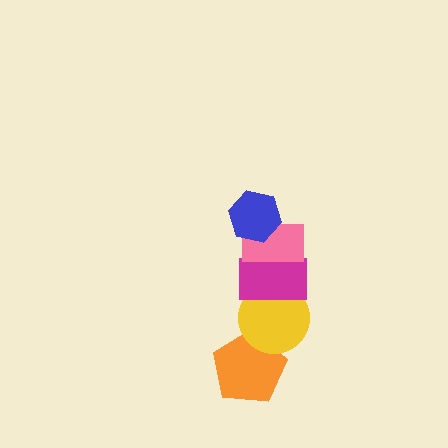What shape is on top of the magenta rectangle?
The pink rectangle is on top of the magenta rectangle.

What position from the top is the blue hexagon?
The blue hexagon is 1st from the top.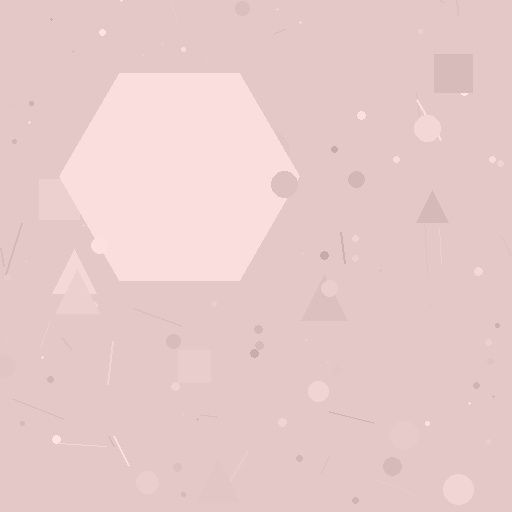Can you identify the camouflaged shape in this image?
The camouflaged shape is a hexagon.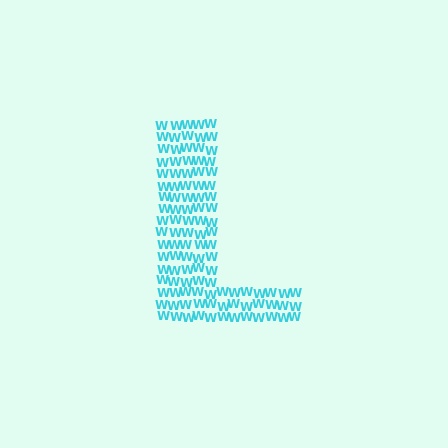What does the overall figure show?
The overall figure shows the letter L.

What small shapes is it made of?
It is made of small letter W's.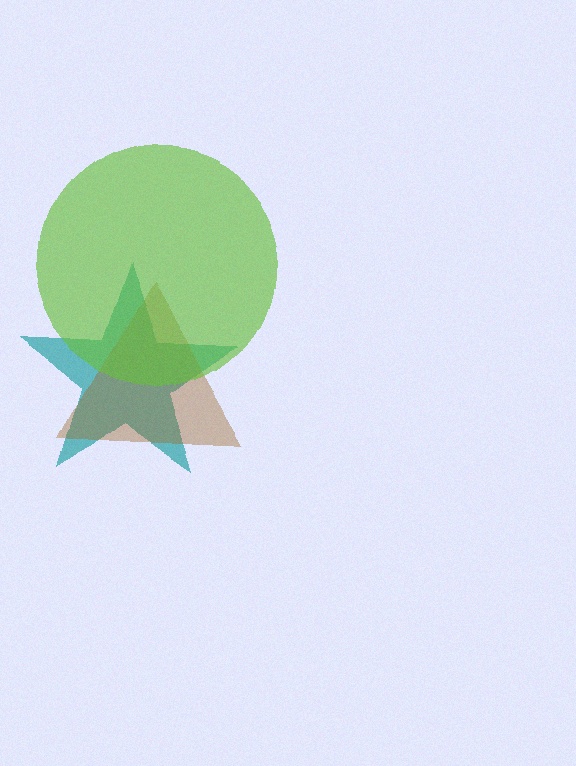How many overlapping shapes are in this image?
There are 3 overlapping shapes in the image.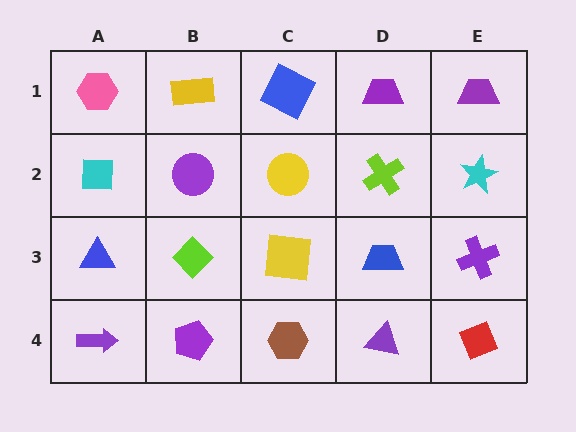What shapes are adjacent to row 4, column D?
A blue trapezoid (row 3, column D), a brown hexagon (row 4, column C), a red diamond (row 4, column E).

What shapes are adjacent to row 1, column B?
A purple circle (row 2, column B), a pink hexagon (row 1, column A), a blue square (row 1, column C).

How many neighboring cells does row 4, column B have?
3.